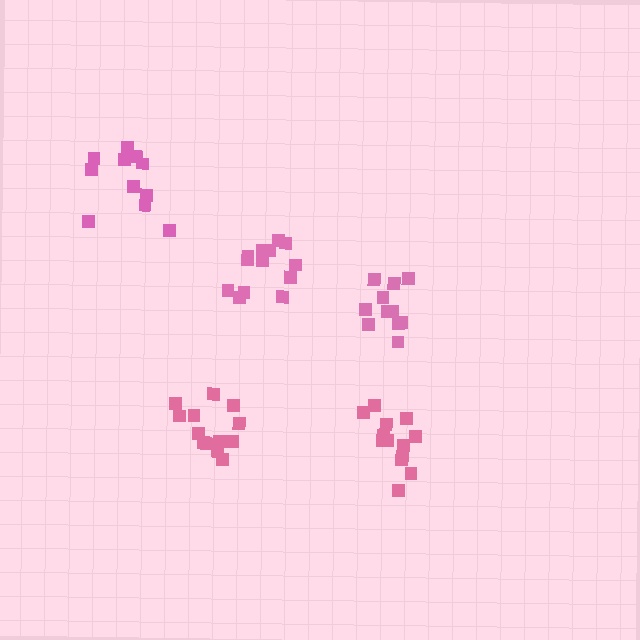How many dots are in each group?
Group 1: 13 dots, Group 2: 13 dots, Group 3: 12 dots, Group 4: 13 dots, Group 5: 11 dots (62 total).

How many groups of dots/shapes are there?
There are 5 groups.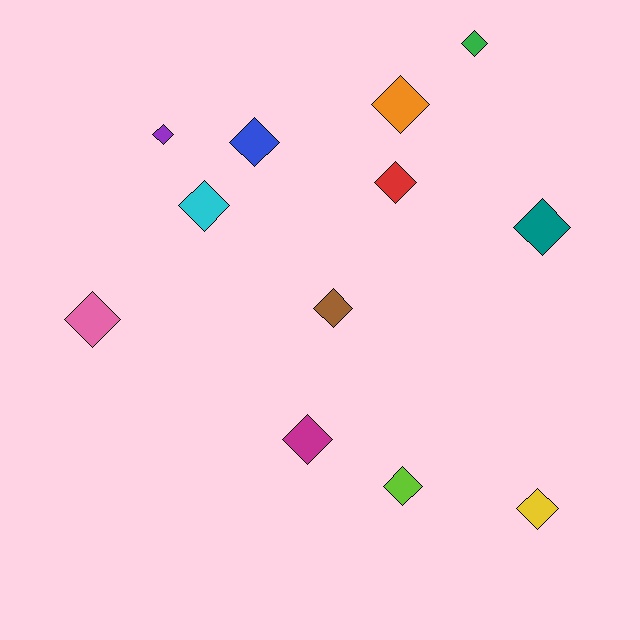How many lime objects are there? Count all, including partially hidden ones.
There is 1 lime object.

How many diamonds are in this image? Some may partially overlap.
There are 12 diamonds.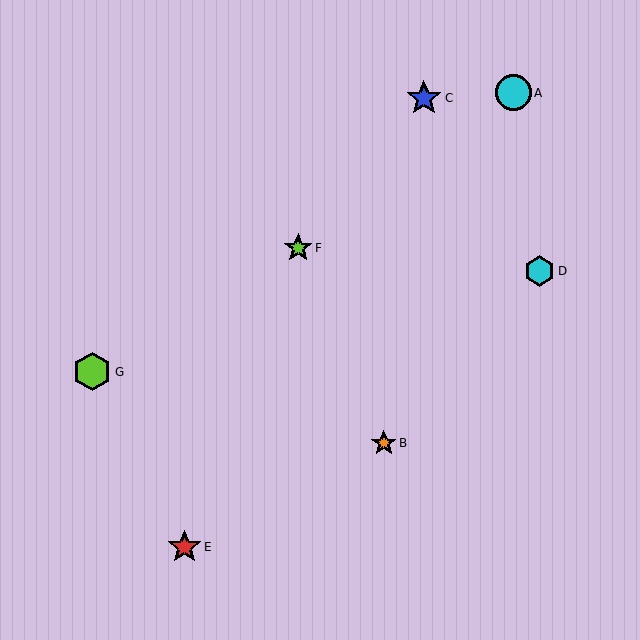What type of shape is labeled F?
Shape F is a lime star.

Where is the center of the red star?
The center of the red star is at (184, 547).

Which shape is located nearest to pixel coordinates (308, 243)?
The lime star (labeled F) at (298, 248) is nearest to that location.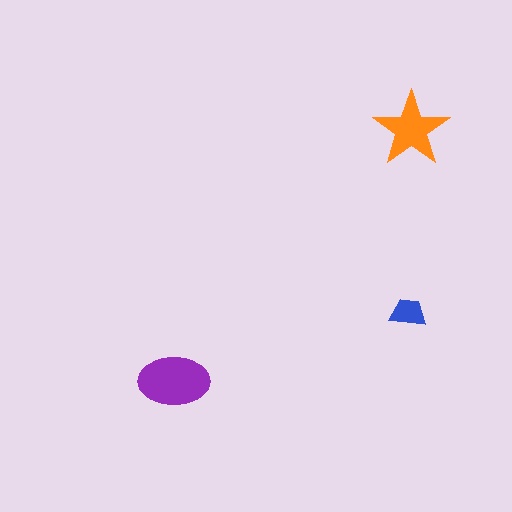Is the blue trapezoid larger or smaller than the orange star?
Smaller.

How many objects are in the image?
There are 3 objects in the image.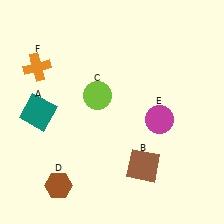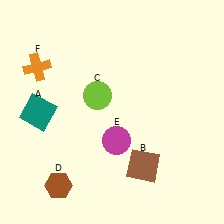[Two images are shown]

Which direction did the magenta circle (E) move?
The magenta circle (E) moved left.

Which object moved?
The magenta circle (E) moved left.